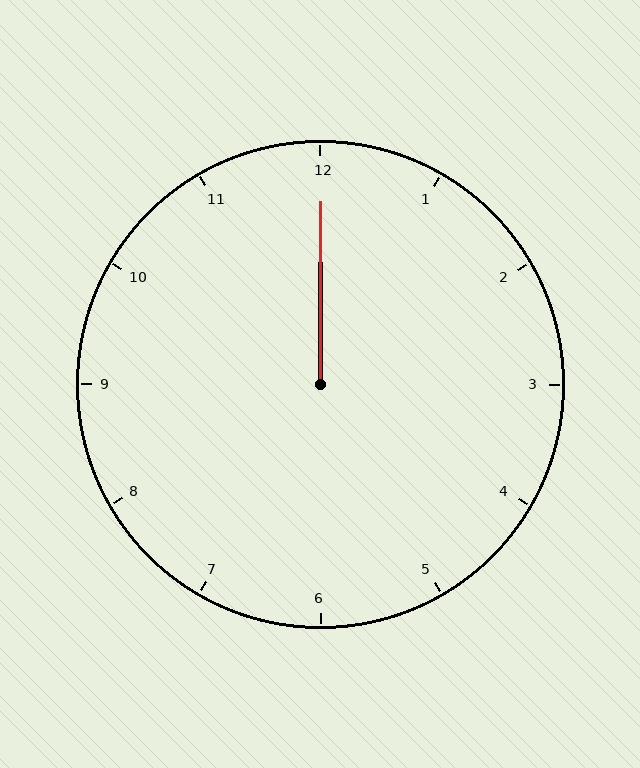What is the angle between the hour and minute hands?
Approximately 0 degrees.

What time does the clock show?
12:00.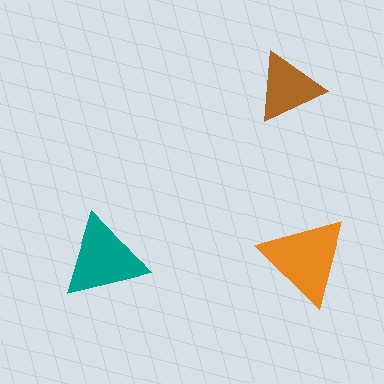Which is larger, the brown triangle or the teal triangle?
The teal one.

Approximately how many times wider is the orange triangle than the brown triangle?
About 1.5 times wider.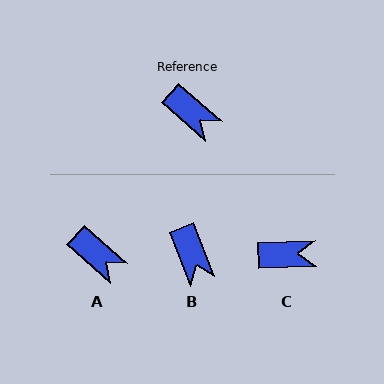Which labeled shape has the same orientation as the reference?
A.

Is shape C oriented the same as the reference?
No, it is off by about 44 degrees.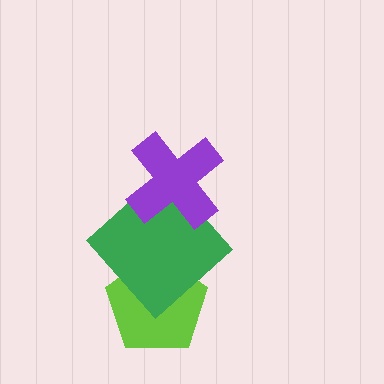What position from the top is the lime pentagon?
The lime pentagon is 3rd from the top.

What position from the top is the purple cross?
The purple cross is 1st from the top.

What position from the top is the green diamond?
The green diamond is 2nd from the top.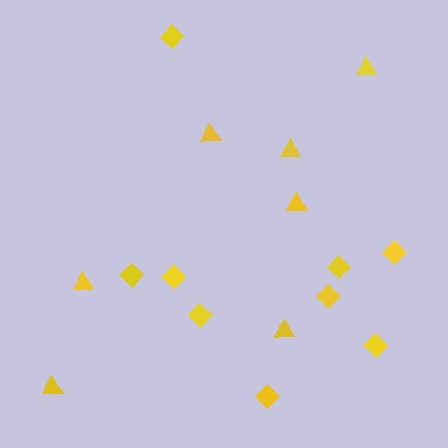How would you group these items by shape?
There are 2 groups: one group of diamonds (9) and one group of triangles (7).